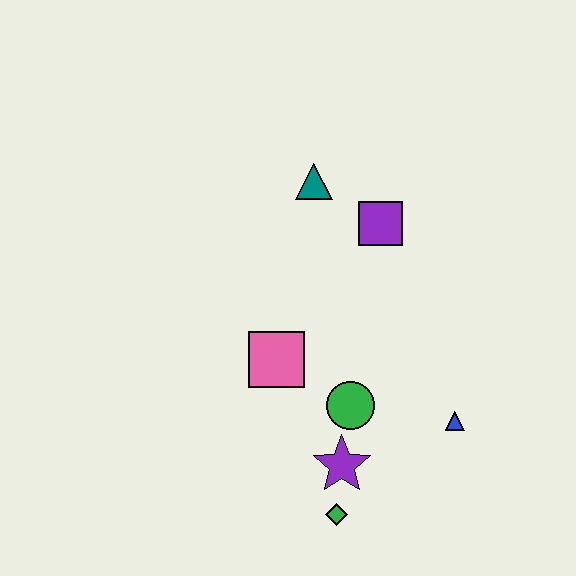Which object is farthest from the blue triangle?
The teal triangle is farthest from the blue triangle.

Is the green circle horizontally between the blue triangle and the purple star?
Yes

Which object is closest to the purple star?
The green diamond is closest to the purple star.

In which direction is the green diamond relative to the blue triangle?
The green diamond is to the left of the blue triangle.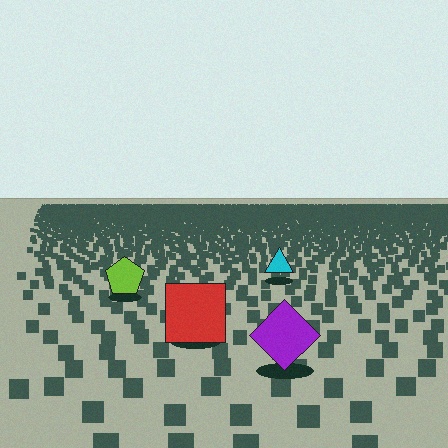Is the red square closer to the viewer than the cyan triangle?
Yes. The red square is closer — you can tell from the texture gradient: the ground texture is coarser near it.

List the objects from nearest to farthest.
From nearest to farthest: the purple diamond, the red square, the lime pentagon, the cyan triangle.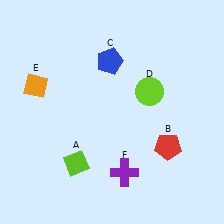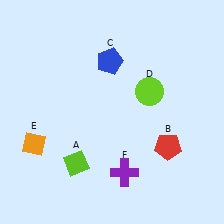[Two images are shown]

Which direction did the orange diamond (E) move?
The orange diamond (E) moved down.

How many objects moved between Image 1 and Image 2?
1 object moved between the two images.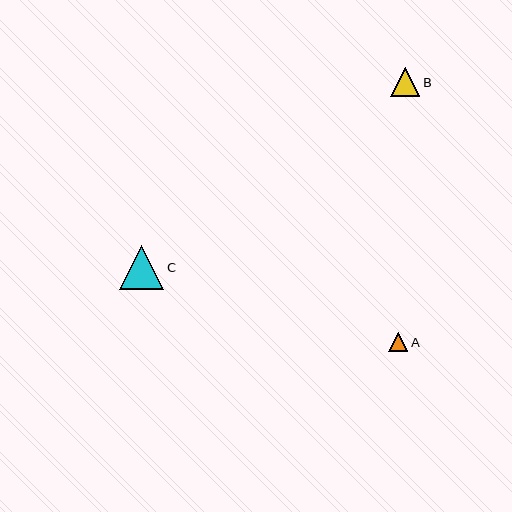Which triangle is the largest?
Triangle C is the largest with a size of approximately 44 pixels.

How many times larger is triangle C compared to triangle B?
Triangle C is approximately 1.5 times the size of triangle B.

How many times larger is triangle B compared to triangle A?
Triangle B is approximately 1.5 times the size of triangle A.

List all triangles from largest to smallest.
From largest to smallest: C, B, A.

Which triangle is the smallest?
Triangle A is the smallest with a size of approximately 19 pixels.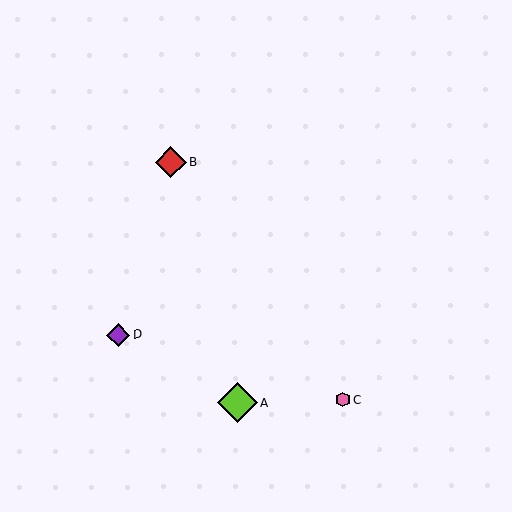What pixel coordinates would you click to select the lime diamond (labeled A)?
Click at (237, 403) to select the lime diamond A.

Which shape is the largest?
The lime diamond (labeled A) is the largest.